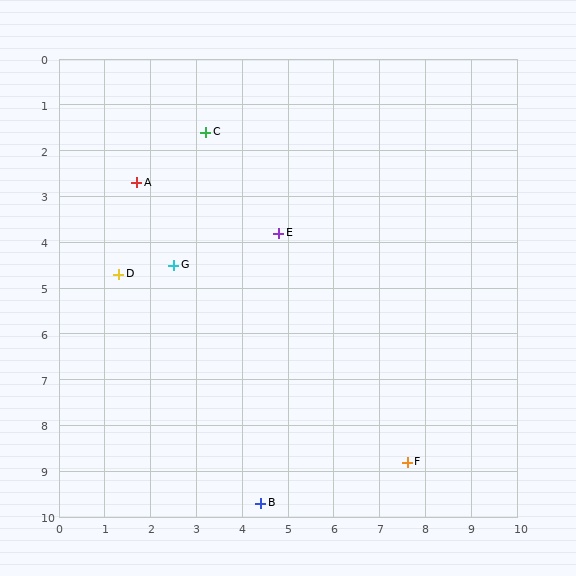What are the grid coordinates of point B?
Point B is at approximately (4.4, 9.7).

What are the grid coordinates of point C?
Point C is at approximately (3.2, 1.6).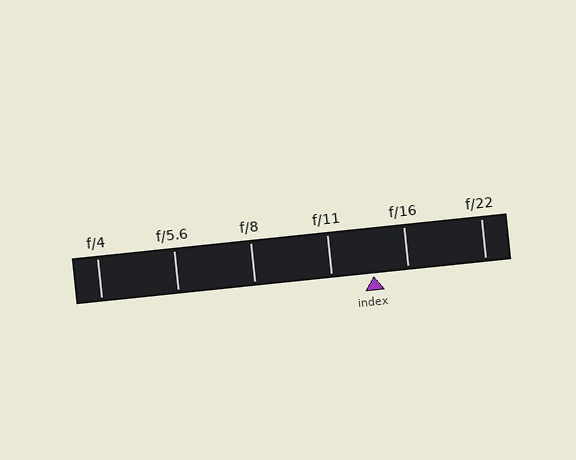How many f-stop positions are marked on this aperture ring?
There are 6 f-stop positions marked.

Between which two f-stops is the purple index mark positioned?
The index mark is between f/11 and f/16.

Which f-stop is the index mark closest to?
The index mark is closest to f/16.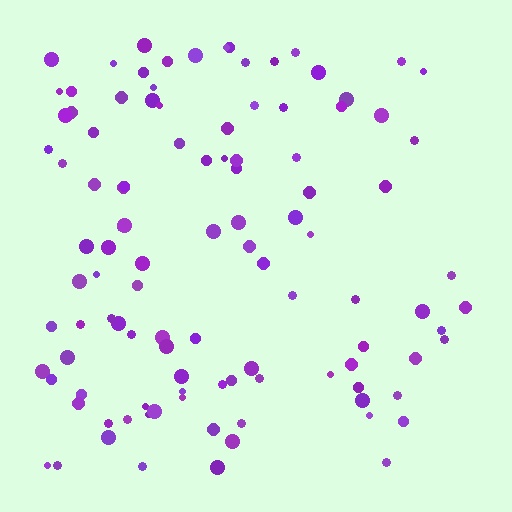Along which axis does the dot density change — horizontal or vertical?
Horizontal.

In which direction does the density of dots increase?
From right to left, with the left side densest.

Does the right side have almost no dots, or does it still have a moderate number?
Still a moderate number, just noticeably fewer than the left.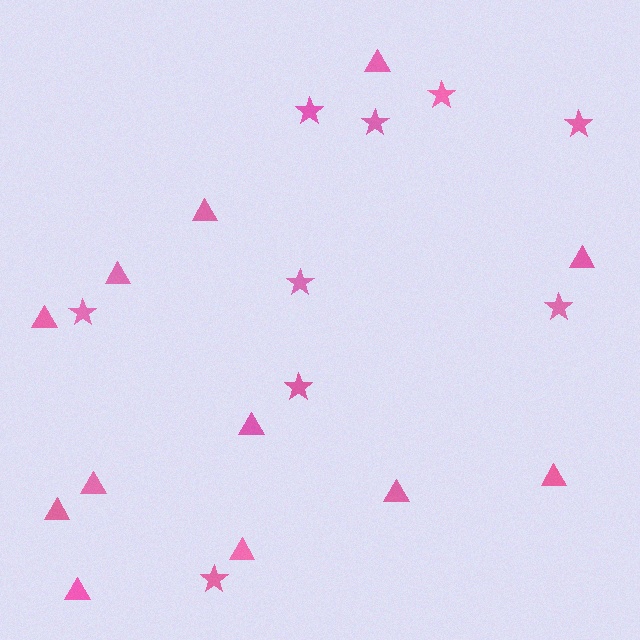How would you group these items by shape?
There are 2 groups: one group of stars (9) and one group of triangles (12).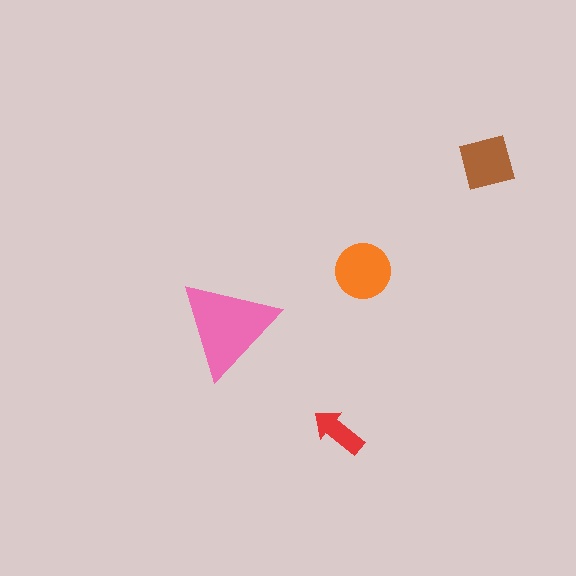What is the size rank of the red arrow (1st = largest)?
4th.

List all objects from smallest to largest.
The red arrow, the brown square, the orange circle, the pink triangle.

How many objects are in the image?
There are 4 objects in the image.